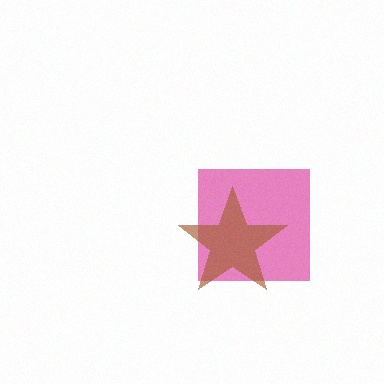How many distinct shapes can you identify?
There are 2 distinct shapes: a magenta square, a brown star.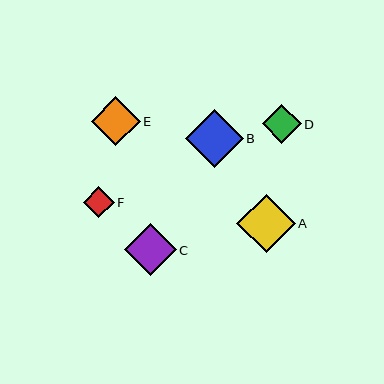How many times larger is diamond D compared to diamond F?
Diamond D is approximately 1.3 times the size of diamond F.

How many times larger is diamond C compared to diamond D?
Diamond C is approximately 1.3 times the size of diamond D.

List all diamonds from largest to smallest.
From largest to smallest: A, B, C, E, D, F.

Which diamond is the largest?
Diamond A is the largest with a size of approximately 58 pixels.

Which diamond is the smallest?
Diamond F is the smallest with a size of approximately 31 pixels.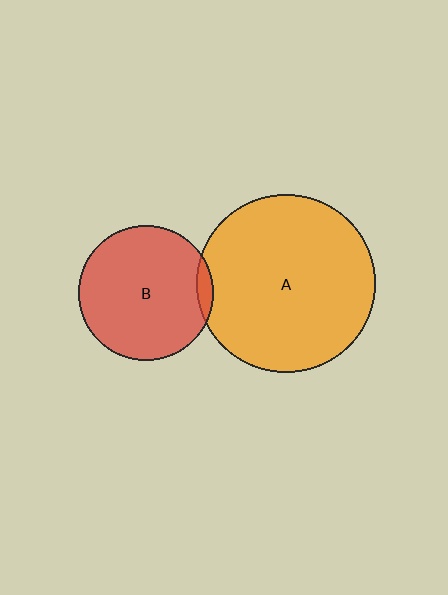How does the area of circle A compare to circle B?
Approximately 1.8 times.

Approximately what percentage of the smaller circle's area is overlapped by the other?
Approximately 5%.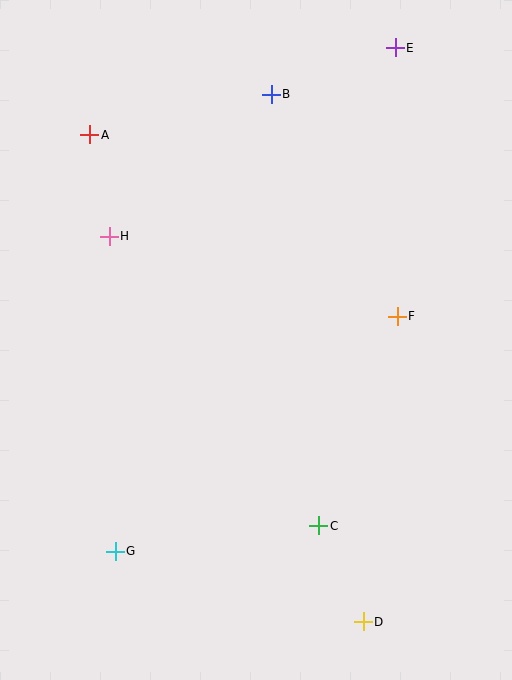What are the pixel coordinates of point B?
Point B is at (271, 94).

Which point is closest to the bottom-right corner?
Point D is closest to the bottom-right corner.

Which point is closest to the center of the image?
Point F at (397, 316) is closest to the center.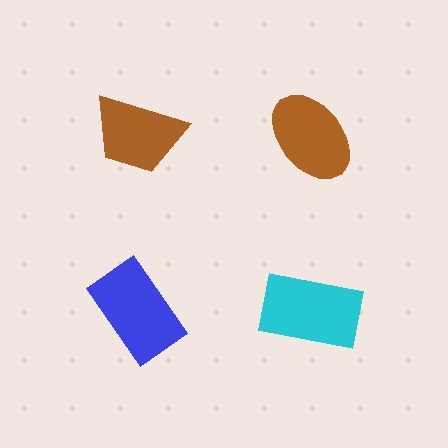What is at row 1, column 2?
A brown ellipse.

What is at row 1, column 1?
A brown trapezoid.